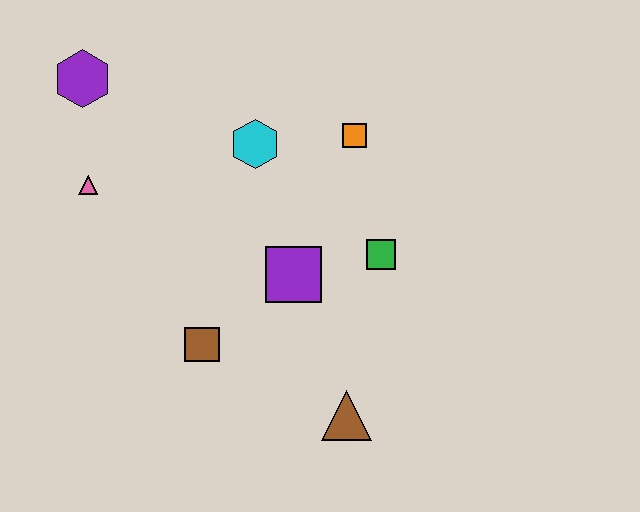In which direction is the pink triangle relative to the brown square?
The pink triangle is above the brown square.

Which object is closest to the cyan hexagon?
The orange square is closest to the cyan hexagon.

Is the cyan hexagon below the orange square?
Yes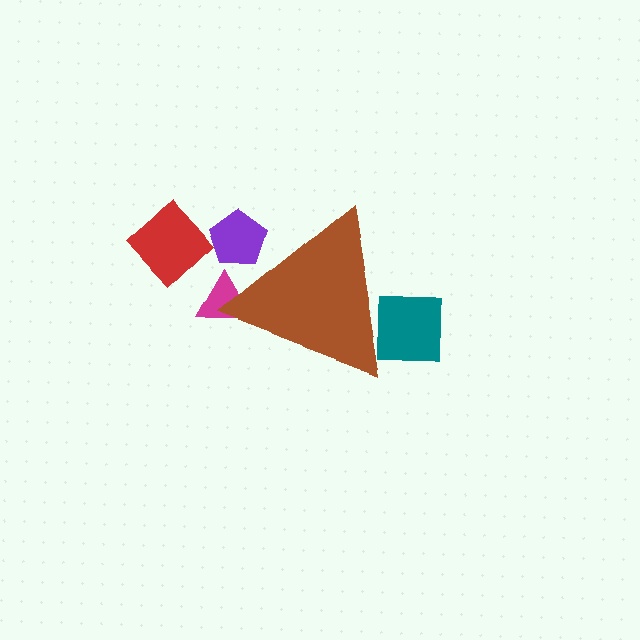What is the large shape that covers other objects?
A brown triangle.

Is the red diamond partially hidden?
No, the red diamond is fully visible.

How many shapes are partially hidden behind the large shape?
3 shapes are partially hidden.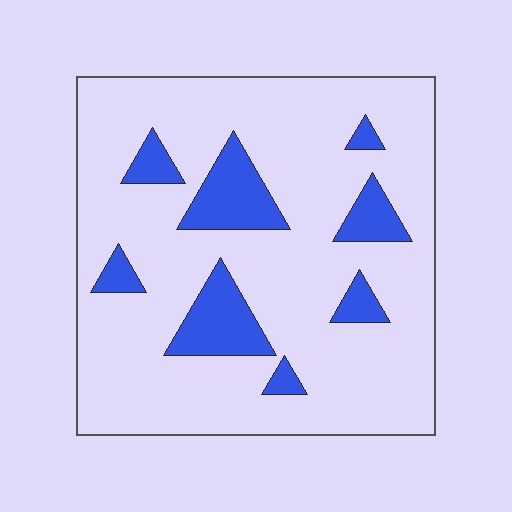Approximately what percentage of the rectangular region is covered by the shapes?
Approximately 15%.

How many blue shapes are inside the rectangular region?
8.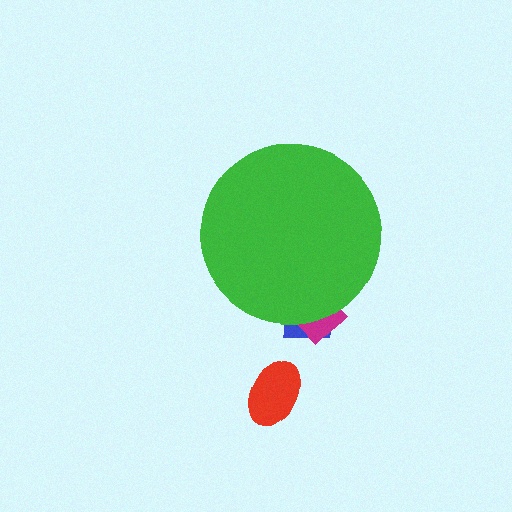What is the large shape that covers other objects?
A green circle.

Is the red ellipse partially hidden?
No, the red ellipse is fully visible.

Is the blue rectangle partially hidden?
Yes, the blue rectangle is partially hidden behind the green circle.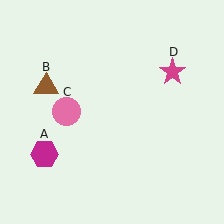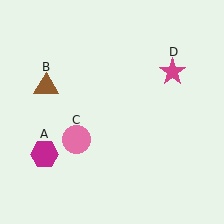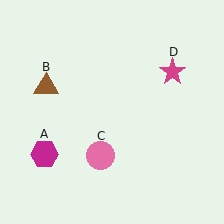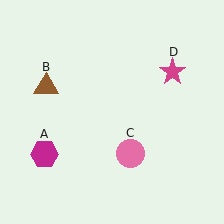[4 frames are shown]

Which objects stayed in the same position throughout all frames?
Magenta hexagon (object A) and brown triangle (object B) and magenta star (object D) remained stationary.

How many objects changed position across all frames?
1 object changed position: pink circle (object C).